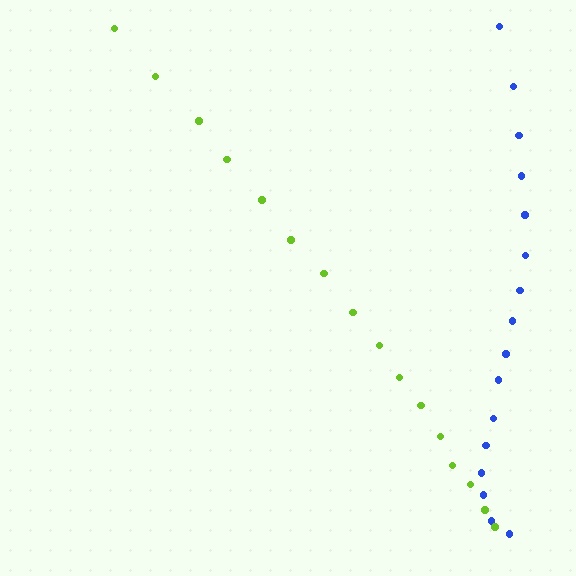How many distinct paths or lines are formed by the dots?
There are 2 distinct paths.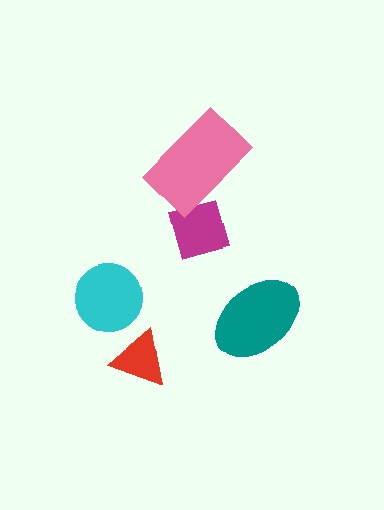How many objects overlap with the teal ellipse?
0 objects overlap with the teal ellipse.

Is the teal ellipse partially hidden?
No, no other shape covers it.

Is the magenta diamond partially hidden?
Yes, it is partially covered by another shape.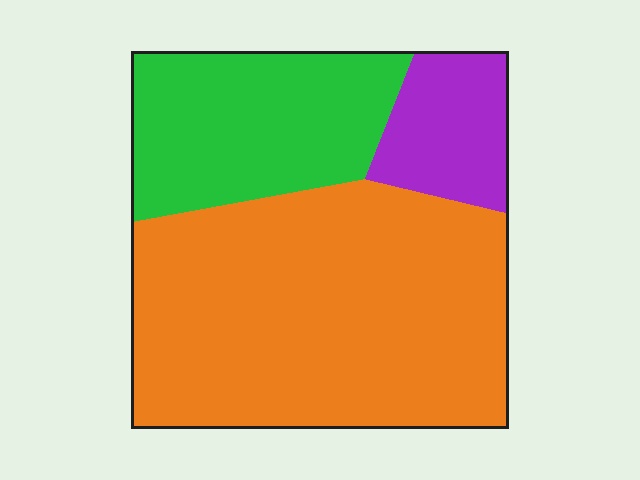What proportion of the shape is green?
Green takes up between a sixth and a third of the shape.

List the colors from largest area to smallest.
From largest to smallest: orange, green, purple.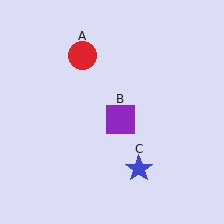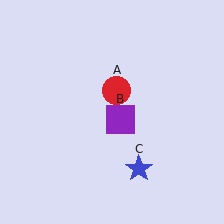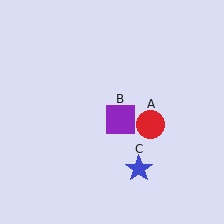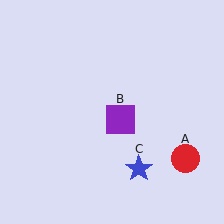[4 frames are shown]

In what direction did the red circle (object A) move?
The red circle (object A) moved down and to the right.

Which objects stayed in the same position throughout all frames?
Purple square (object B) and blue star (object C) remained stationary.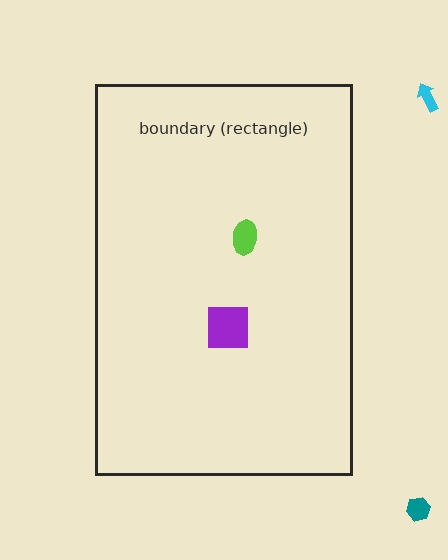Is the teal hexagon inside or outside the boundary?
Outside.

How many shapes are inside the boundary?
2 inside, 2 outside.